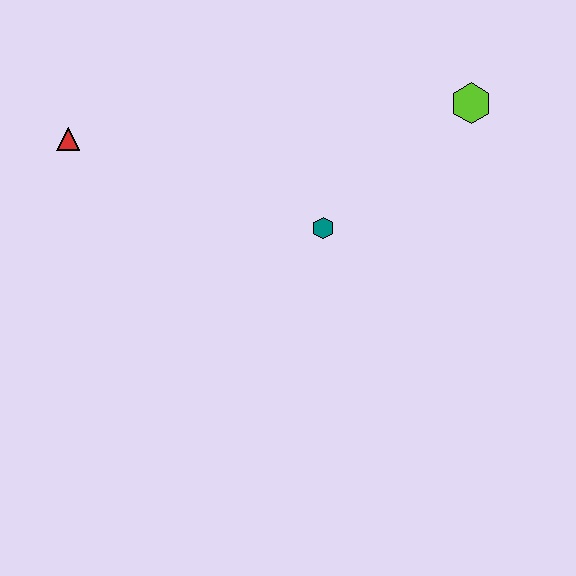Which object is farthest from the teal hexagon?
The red triangle is farthest from the teal hexagon.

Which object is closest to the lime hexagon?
The teal hexagon is closest to the lime hexagon.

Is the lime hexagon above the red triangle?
Yes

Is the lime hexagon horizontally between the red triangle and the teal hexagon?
No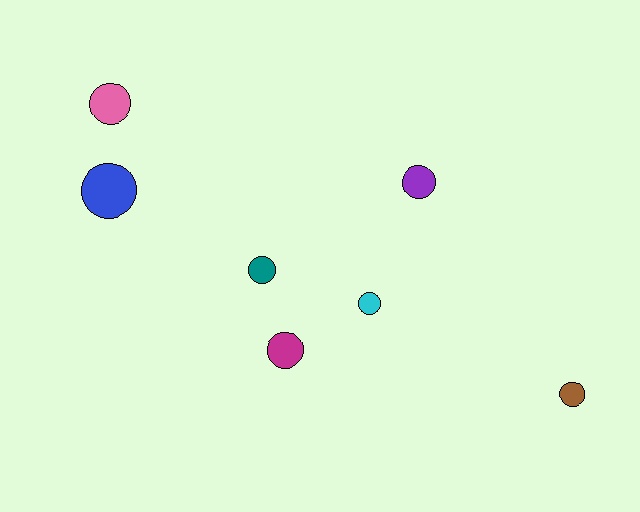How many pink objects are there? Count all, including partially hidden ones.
There is 1 pink object.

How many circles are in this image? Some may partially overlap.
There are 7 circles.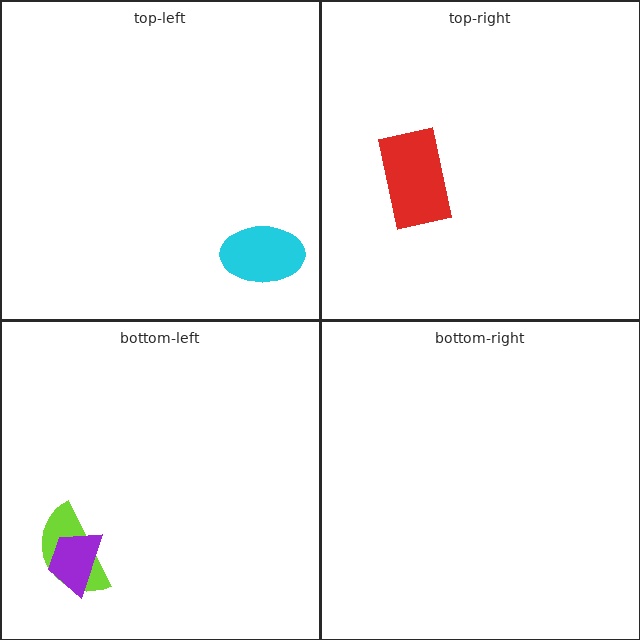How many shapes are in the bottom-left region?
2.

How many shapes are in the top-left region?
1.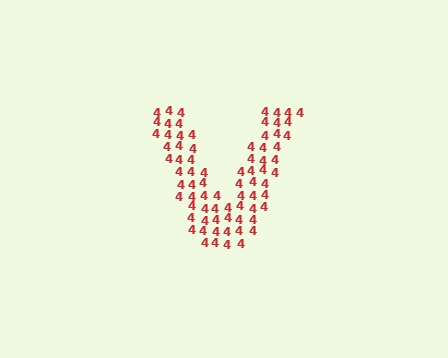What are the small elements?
The small elements are digit 4's.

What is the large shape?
The large shape is the letter V.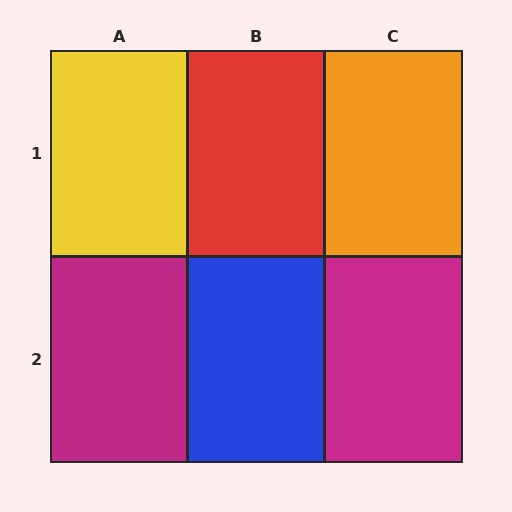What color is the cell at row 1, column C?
Orange.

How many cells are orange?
1 cell is orange.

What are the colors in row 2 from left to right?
Magenta, blue, magenta.